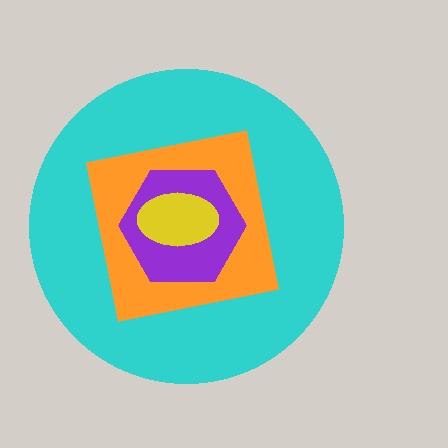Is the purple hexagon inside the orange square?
Yes.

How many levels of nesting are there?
4.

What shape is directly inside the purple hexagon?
The yellow ellipse.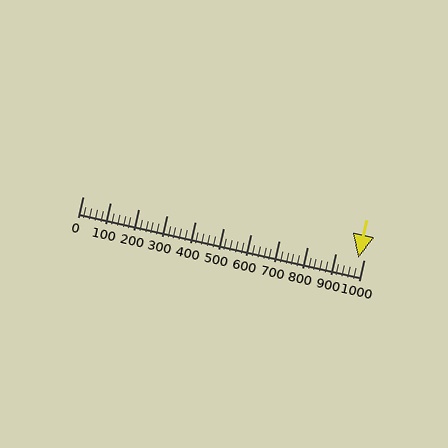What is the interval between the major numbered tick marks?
The major tick marks are spaced 100 units apart.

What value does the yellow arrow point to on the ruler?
The yellow arrow points to approximately 980.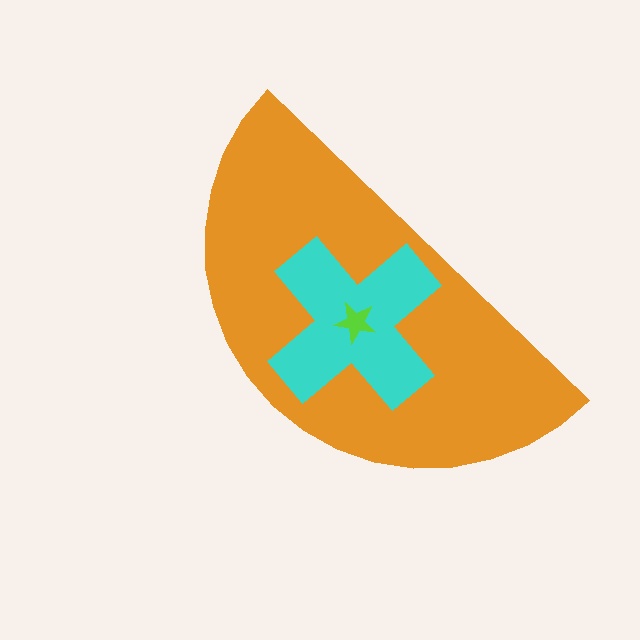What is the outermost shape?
The orange semicircle.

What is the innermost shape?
The lime star.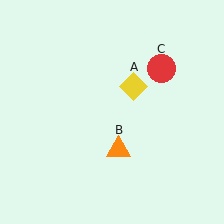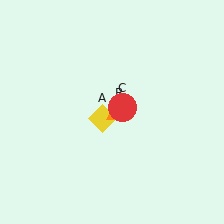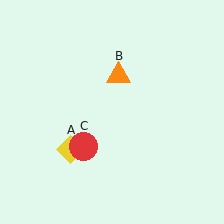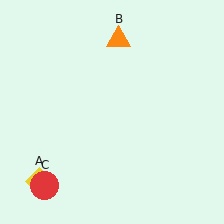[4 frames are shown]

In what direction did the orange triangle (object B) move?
The orange triangle (object B) moved up.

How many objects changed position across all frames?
3 objects changed position: yellow diamond (object A), orange triangle (object B), red circle (object C).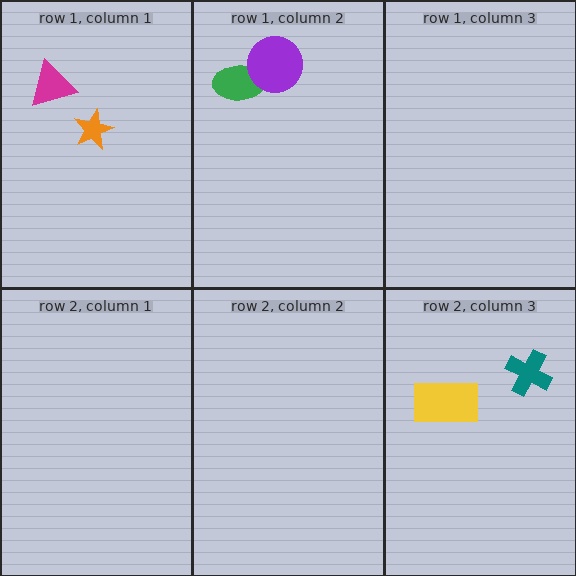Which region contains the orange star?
The row 1, column 1 region.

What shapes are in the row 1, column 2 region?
The green ellipse, the purple circle.